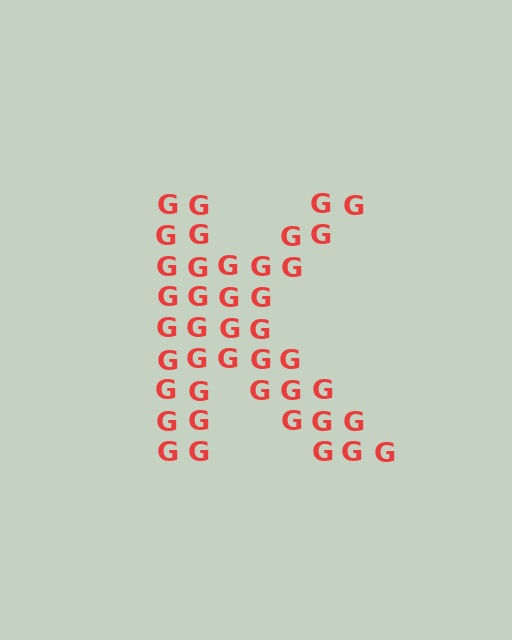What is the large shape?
The large shape is the letter K.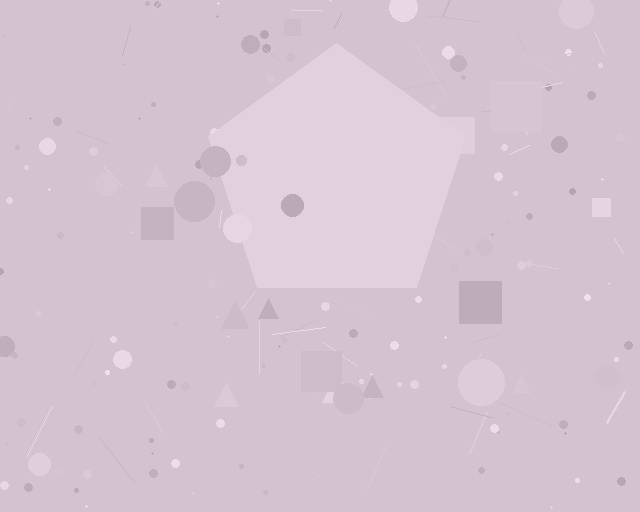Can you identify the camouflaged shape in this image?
The camouflaged shape is a pentagon.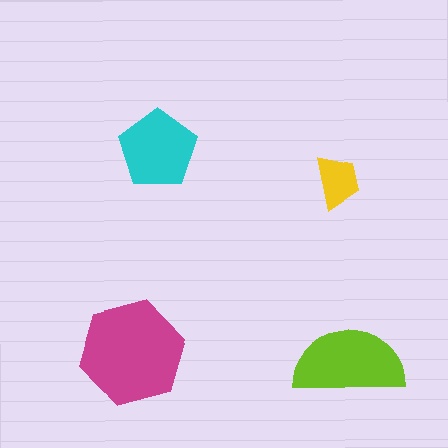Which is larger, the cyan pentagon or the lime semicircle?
The lime semicircle.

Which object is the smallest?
The yellow trapezoid.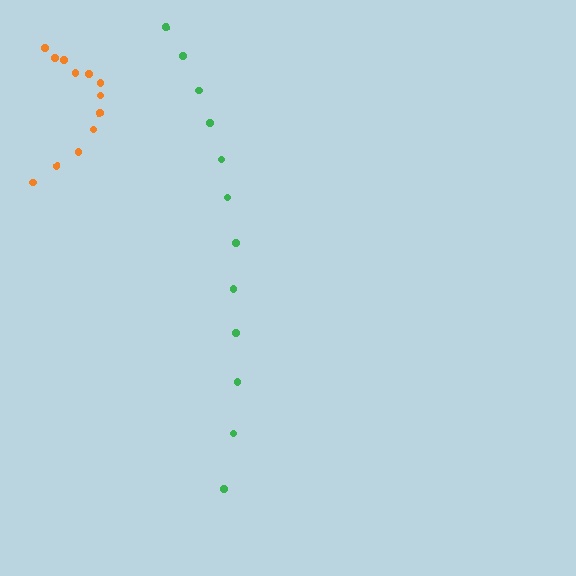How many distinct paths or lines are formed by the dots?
There are 2 distinct paths.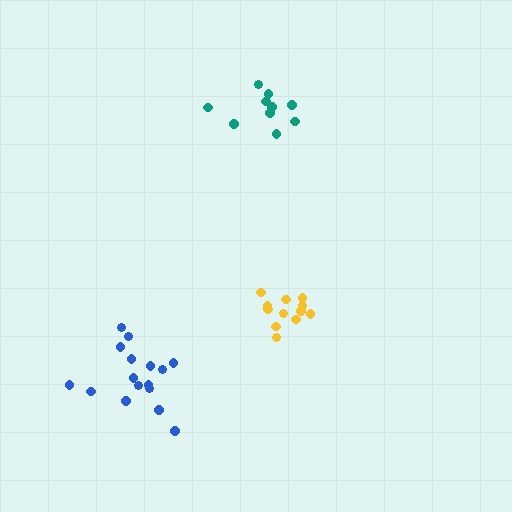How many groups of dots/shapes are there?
There are 3 groups.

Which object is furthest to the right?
The yellow cluster is rightmost.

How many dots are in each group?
Group 1: 16 dots, Group 2: 10 dots, Group 3: 12 dots (38 total).